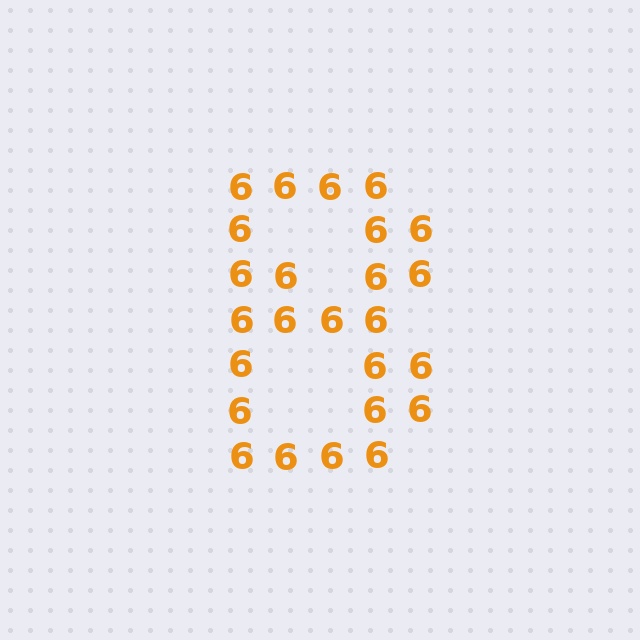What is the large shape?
The large shape is the digit 8.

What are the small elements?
The small elements are digit 6's.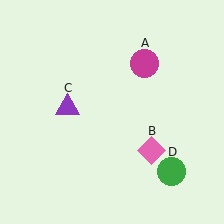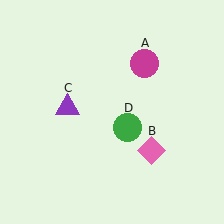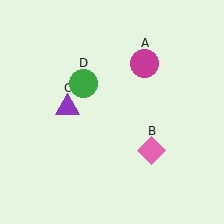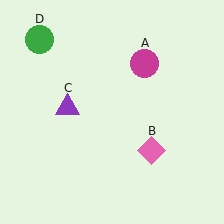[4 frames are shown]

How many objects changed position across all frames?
1 object changed position: green circle (object D).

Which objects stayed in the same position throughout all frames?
Magenta circle (object A) and pink diamond (object B) and purple triangle (object C) remained stationary.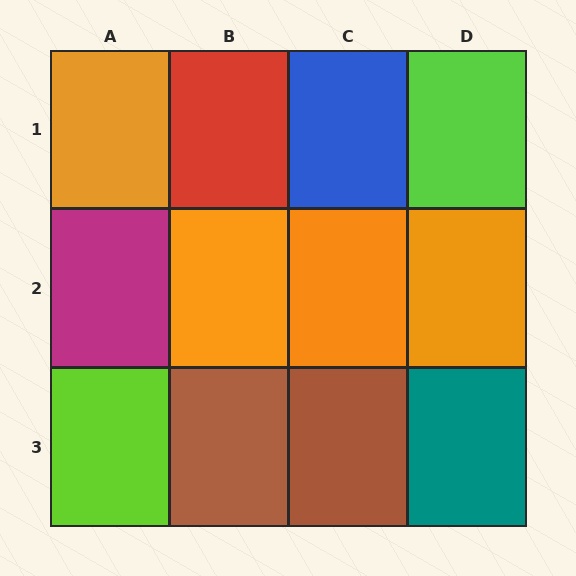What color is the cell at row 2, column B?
Orange.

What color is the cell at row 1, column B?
Red.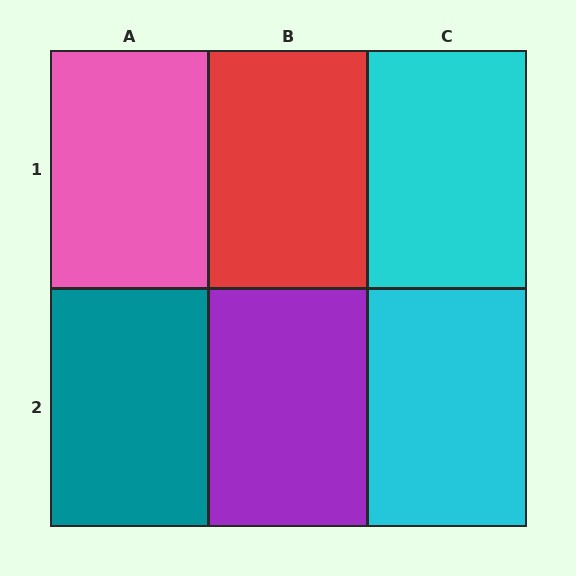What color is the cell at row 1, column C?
Cyan.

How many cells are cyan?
2 cells are cyan.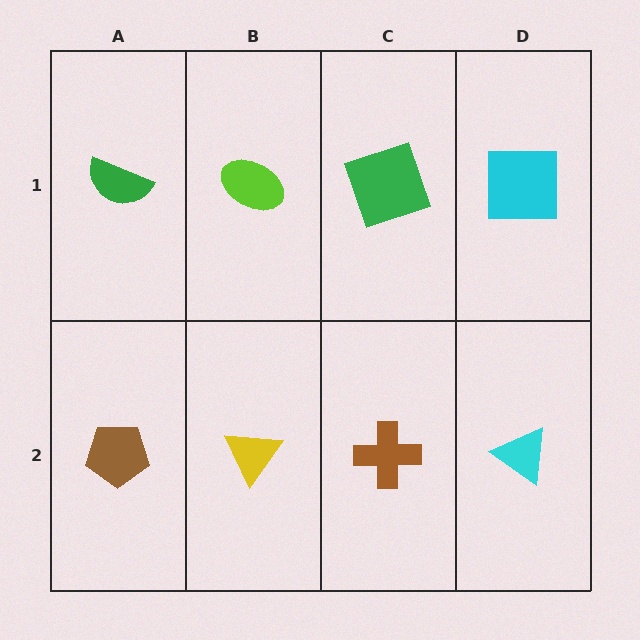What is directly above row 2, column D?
A cyan square.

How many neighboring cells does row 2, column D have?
2.